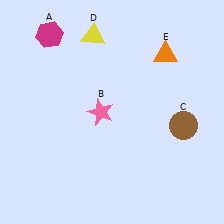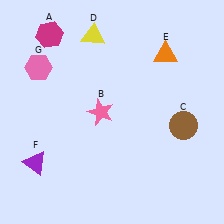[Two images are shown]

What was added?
A purple triangle (F), a pink hexagon (G) were added in Image 2.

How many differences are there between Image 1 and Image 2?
There are 2 differences between the two images.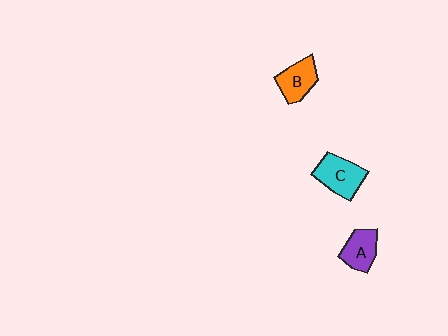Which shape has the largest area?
Shape C (cyan).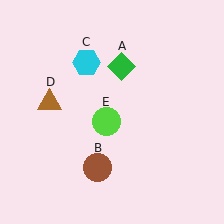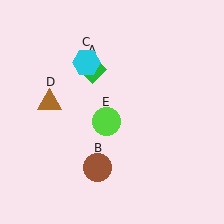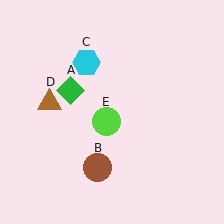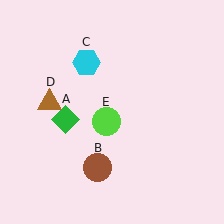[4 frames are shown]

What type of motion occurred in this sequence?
The green diamond (object A) rotated counterclockwise around the center of the scene.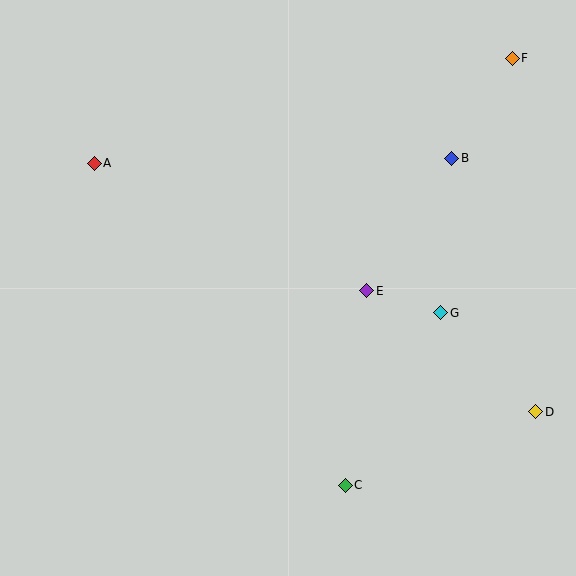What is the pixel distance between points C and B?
The distance between C and B is 344 pixels.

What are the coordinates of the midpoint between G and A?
The midpoint between G and A is at (267, 238).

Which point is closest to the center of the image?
Point E at (367, 291) is closest to the center.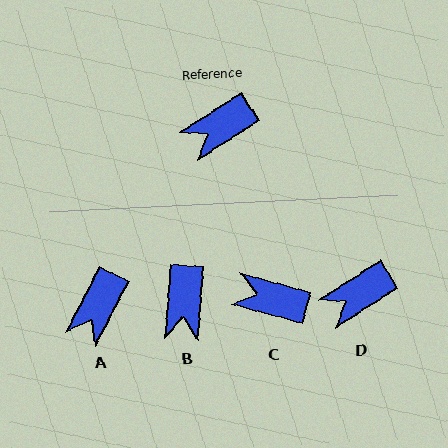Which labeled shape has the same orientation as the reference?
D.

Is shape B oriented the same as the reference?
No, it is off by about 54 degrees.